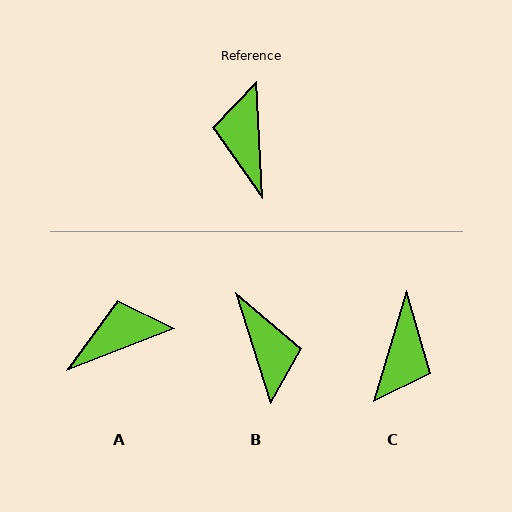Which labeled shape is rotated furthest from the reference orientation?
B, about 166 degrees away.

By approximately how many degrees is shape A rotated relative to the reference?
Approximately 72 degrees clockwise.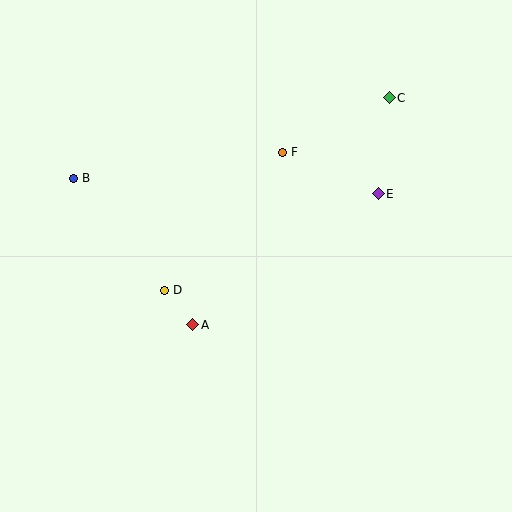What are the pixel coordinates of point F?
Point F is at (283, 152).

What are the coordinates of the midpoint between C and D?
The midpoint between C and D is at (277, 194).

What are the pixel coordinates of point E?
Point E is at (378, 194).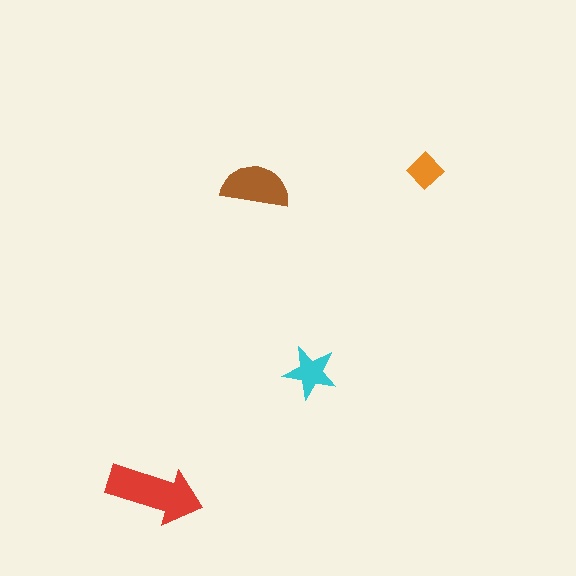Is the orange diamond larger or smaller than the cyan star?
Smaller.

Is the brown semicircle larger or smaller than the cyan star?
Larger.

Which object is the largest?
The red arrow.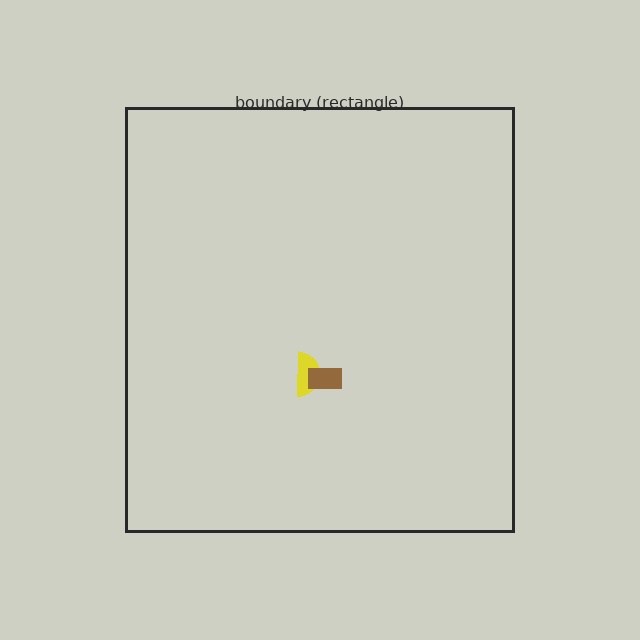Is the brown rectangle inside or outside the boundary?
Inside.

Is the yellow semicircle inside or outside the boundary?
Inside.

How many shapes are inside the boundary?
2 inside, 0 outside.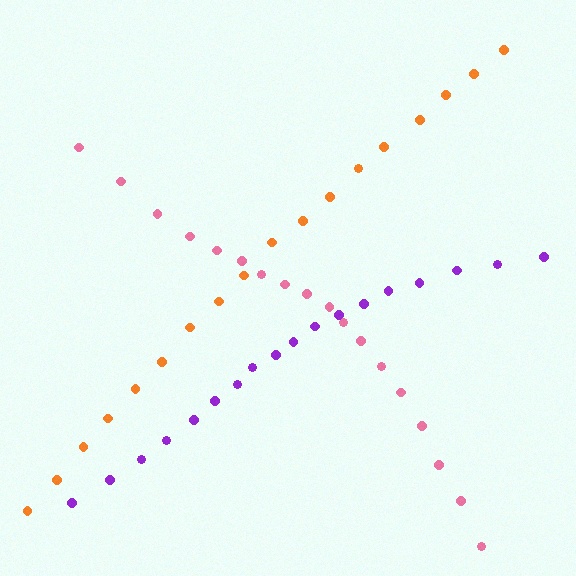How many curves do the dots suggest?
There are 3 distinct paths.